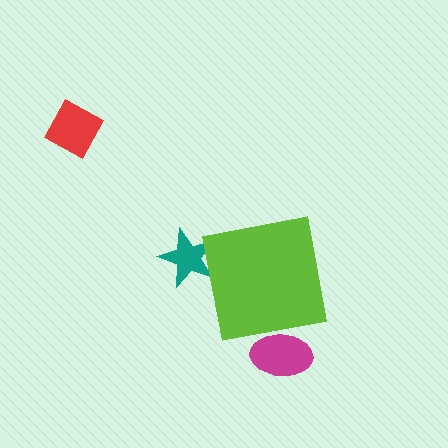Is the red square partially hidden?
No, the red square is fully visible.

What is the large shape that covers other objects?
A lime square.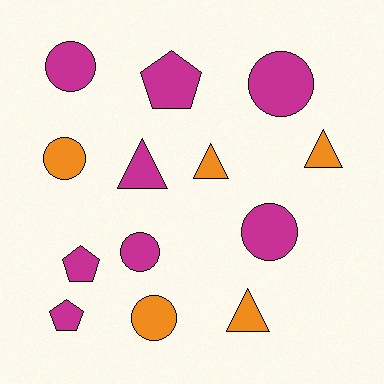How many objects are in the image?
There are 13 objects.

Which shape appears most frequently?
Circle, with 6 objects.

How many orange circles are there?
There are 2 orange circles.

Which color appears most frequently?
Magenta, with 8 objects.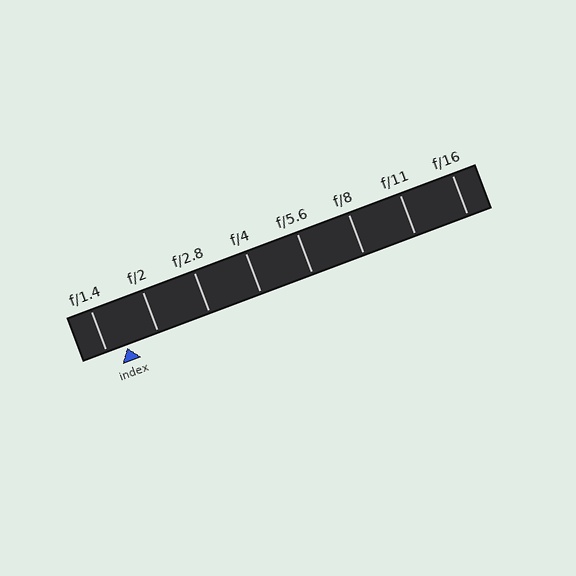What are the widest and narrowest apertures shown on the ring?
The widest aperture shown is f/1.4 and the narrowest is f/16.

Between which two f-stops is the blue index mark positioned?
The index mark is between f/1.4 and f/2.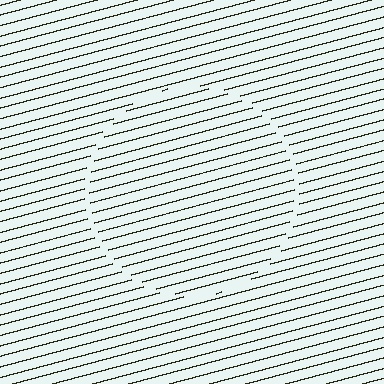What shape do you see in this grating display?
An illusory circle. The interior of the shape contains the same grating, shifted by half a period — the contour is defined by the phase discontinuity where line-ends from the inner and outer gratings abut.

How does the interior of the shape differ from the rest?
The interior of the shape contains the same grating, shifted by half a period — the contour is defined by the phase discontinuity where line-ends from the inner and outer gratings abut.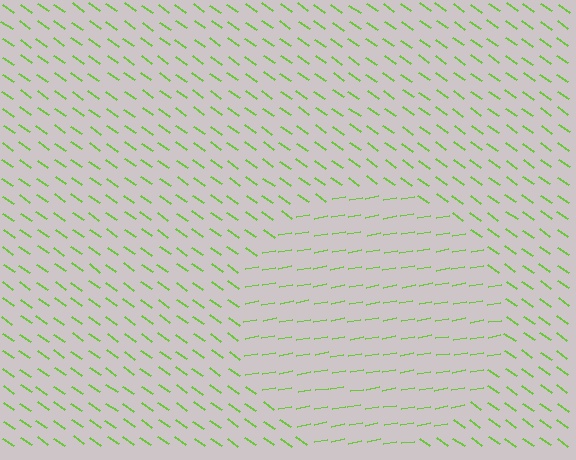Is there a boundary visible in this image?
Yes, there is a texture boundary formed by a change in line orientation.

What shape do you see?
I see a circle.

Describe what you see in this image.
The image is filled with small lime line segments. A circle region in the image has lines oriented differently from the surrounding lines, creating a visible texture boundary.